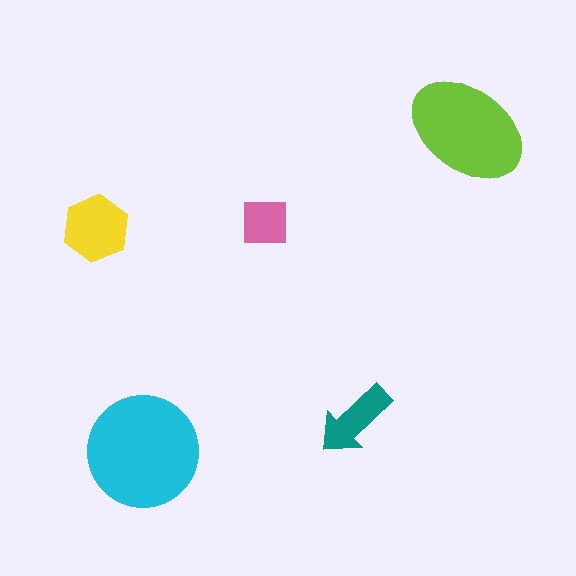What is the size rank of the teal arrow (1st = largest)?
4th.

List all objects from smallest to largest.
The pink square, the teal arrow, the yellow hexagon, the lime ellipse, the cyan circle.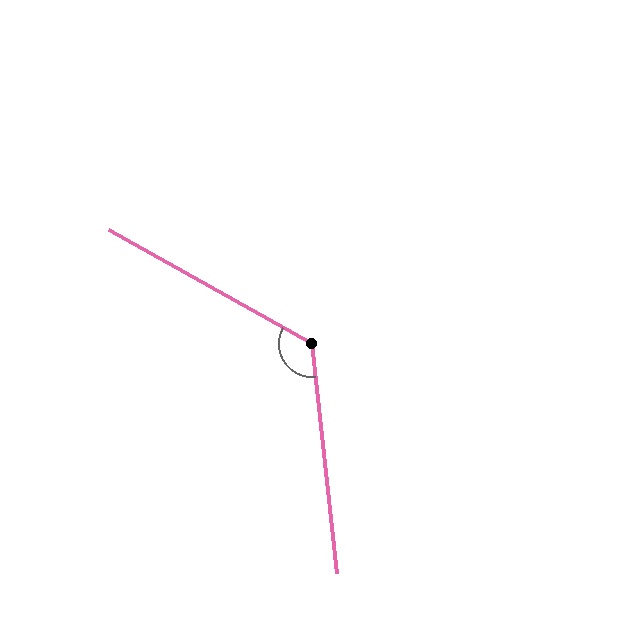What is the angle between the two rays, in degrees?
Approximately 125 degrees.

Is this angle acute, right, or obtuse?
It is obtuse.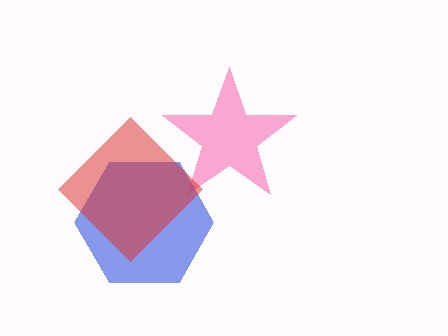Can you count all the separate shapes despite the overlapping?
Yes, there are 3 separate shapes.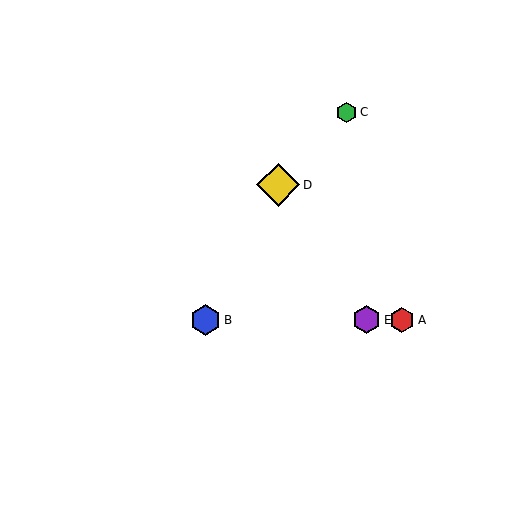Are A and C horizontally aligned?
No, A is at y≈320 and C is at y≈112.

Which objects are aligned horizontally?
Objects A, B, E are aligned horizontally.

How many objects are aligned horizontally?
3 objects (A, B, E) are aligned horizontally.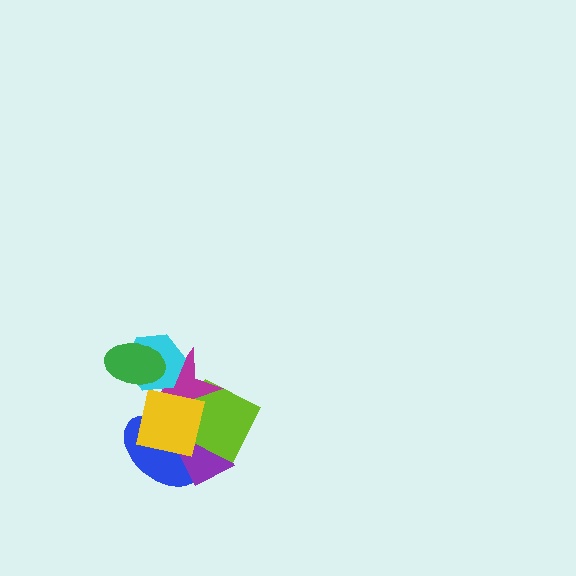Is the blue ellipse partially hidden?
Yes, it is partially covered by another shape.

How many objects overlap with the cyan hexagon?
3 objects overlap with the cyan hexagon.